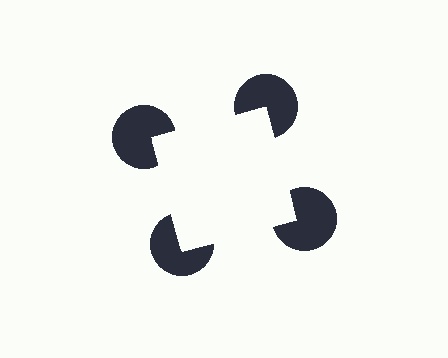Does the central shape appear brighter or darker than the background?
It typically appears slightly brighter than the background, even though no actual brightness change is drawn.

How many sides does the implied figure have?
4 sides.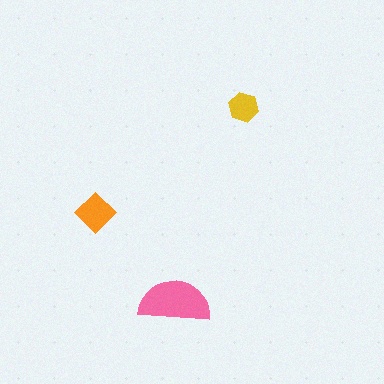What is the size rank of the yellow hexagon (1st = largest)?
3rd.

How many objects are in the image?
There are 3 objects in the image.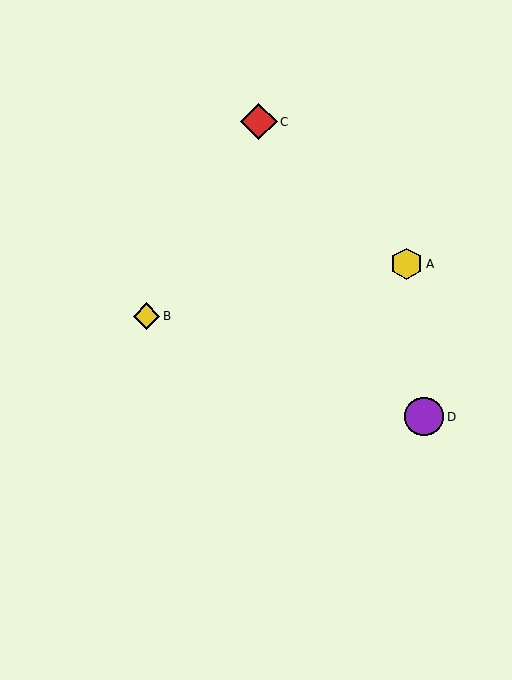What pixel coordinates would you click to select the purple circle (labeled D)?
Click at (424, 417) to select the purple circle D.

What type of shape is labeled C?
Shape C is a red diamond.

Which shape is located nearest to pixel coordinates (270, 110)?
The red diamond (labeled C) at (259, 122) is nearest to that location.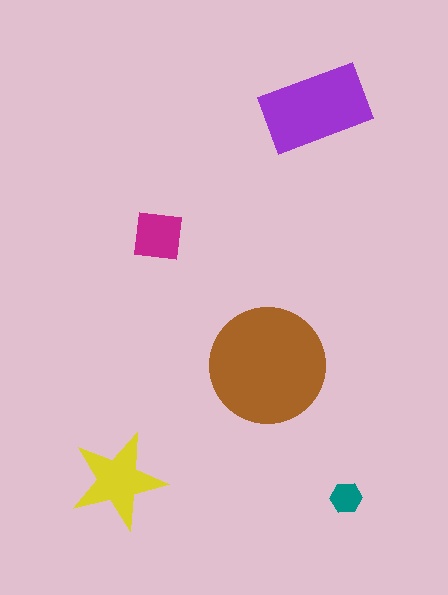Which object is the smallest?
The teal hexagon.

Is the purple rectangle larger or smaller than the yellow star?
Larger.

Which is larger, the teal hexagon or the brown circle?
The brown circle.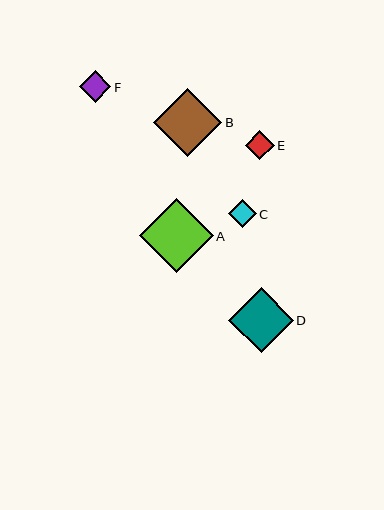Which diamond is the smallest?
Diamond C is the smallest with a size of approximately 28 pixels.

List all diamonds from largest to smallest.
From largest to smallest: A, B, D, F, E, C.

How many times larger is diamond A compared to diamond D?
Diamond A is approximately 1.1 times the size of diamond D.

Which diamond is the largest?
Diamond A is the largest with a size of approximately 74 pixels.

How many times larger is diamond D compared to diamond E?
Diamond D is approximately 2.2 times the size of diamond E.